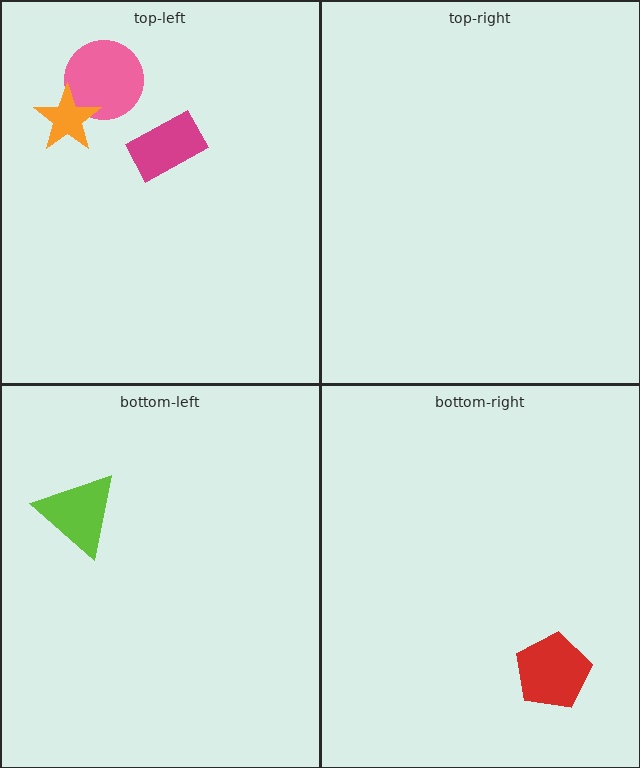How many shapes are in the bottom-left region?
1.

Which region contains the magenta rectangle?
The top-left region.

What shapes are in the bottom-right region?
The red pentagon.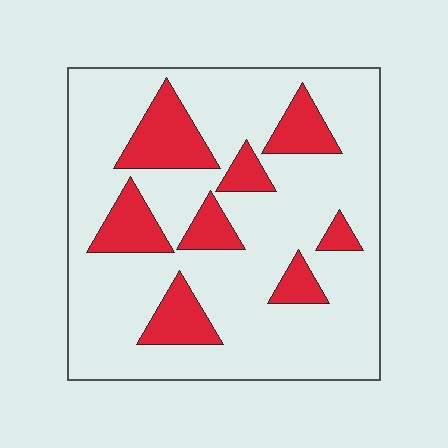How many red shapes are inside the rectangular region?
8.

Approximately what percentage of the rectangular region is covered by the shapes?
Approximately 20%.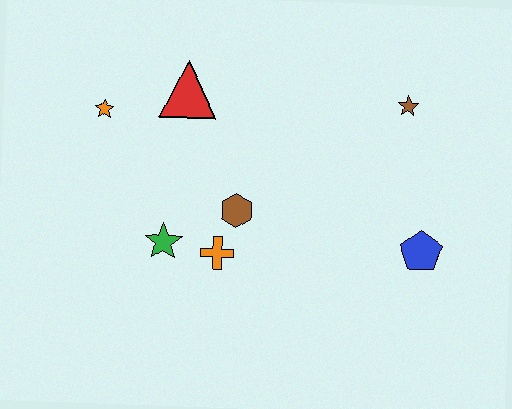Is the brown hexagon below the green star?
No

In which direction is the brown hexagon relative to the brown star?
The brown hexagon is to the left of the brown star.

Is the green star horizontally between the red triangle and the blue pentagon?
No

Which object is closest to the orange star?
The red triangle is closest to the orange star.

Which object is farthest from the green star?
The brown star is farthest from the green star.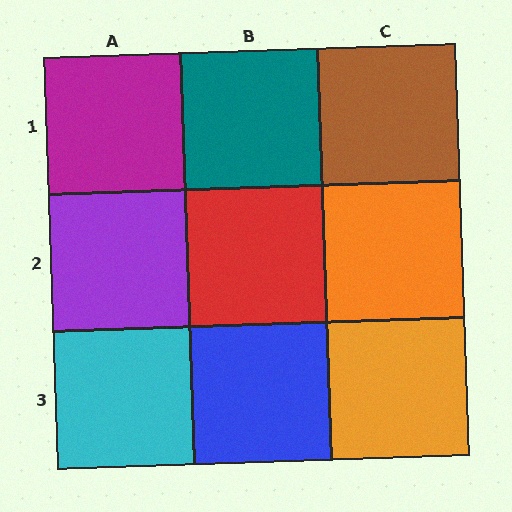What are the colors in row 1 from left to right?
Magenta, teal, brown.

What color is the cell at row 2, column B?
Red.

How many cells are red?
1 cell is red.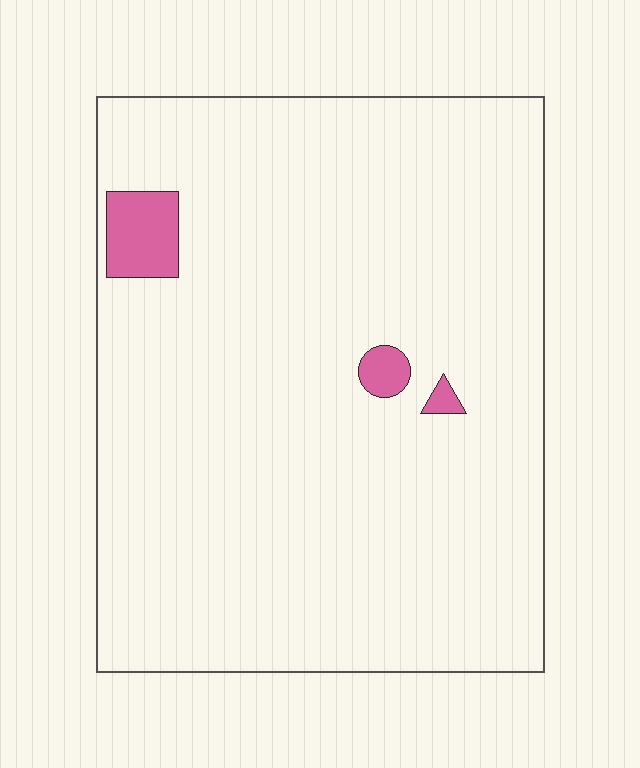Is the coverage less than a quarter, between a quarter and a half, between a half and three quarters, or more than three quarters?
Less than a quarter.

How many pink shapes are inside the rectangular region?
3.